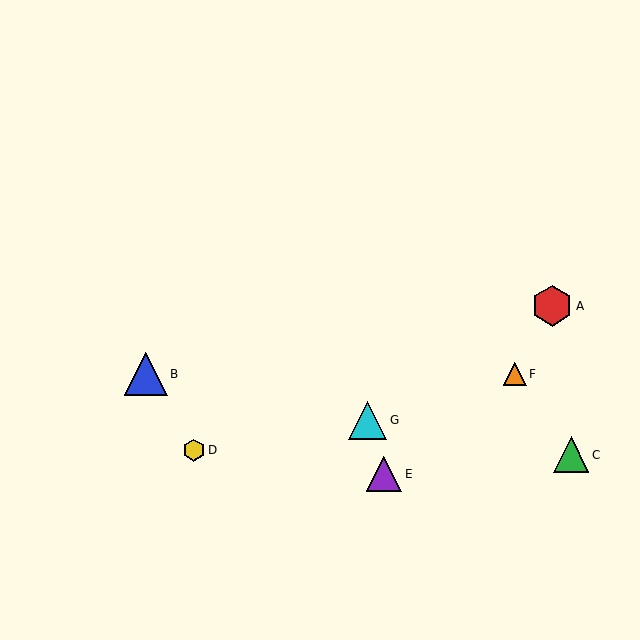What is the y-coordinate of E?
Object E is at y≈474.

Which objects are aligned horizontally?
Objects B, F are aligned horizontally.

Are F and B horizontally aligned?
Yes, both are at y≈374.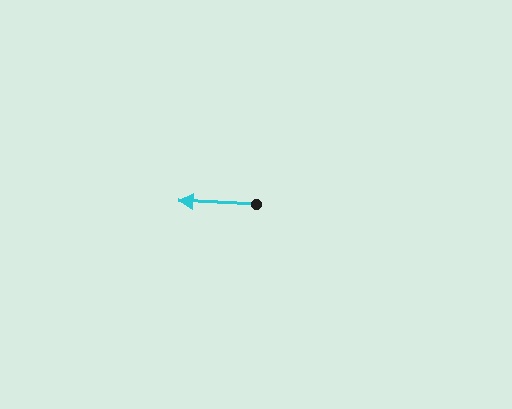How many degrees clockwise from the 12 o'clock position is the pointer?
Approximately 273 degrees.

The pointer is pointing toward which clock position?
Roughly 9 o'clock.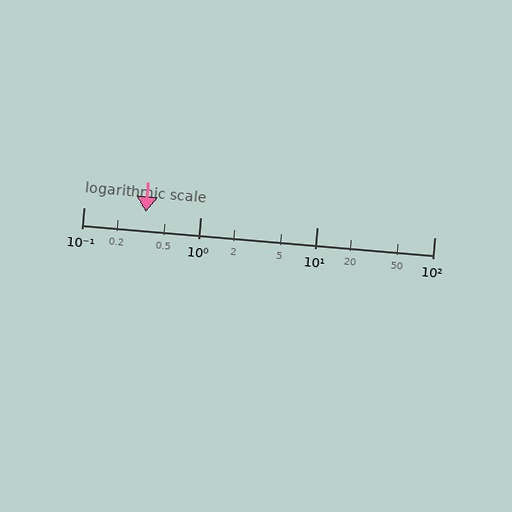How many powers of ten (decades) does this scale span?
The scale spans 3 decades, from 0.1 to 100.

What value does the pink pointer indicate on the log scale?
The pointer indicates approximately 0.34.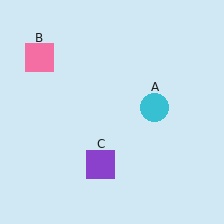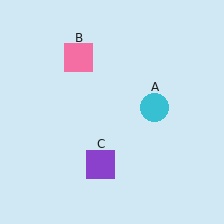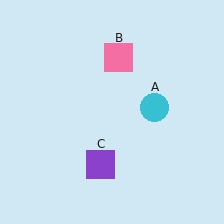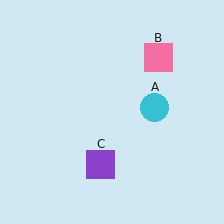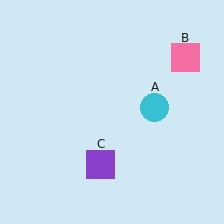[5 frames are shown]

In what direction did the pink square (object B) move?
The pink square (object B) moved right.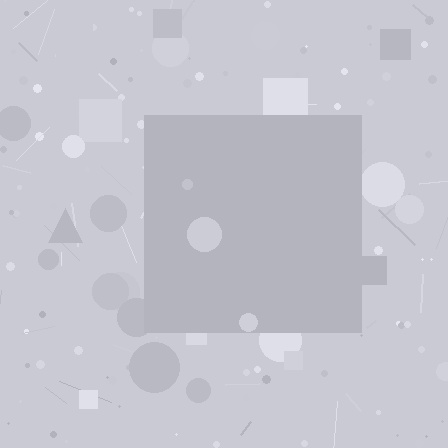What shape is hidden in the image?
A square is hidden in the image.